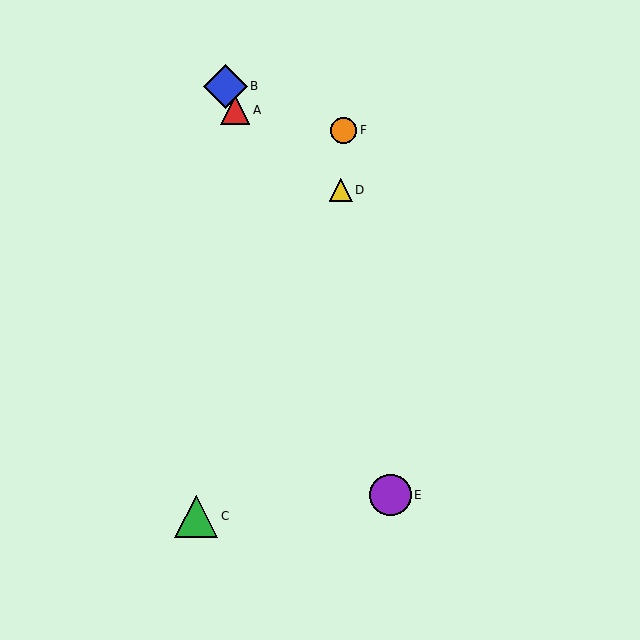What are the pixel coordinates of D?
Object D is at (341, 190).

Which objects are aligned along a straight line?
Objects A, B, E are aligned along a straight line.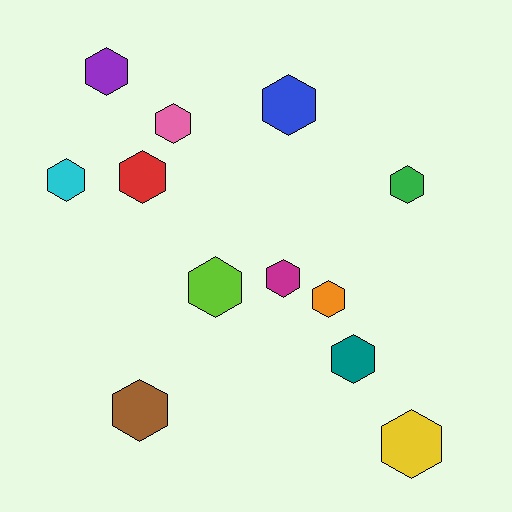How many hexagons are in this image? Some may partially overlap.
There are 12 hexagons.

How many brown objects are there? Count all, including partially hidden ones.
There is 1 brown object.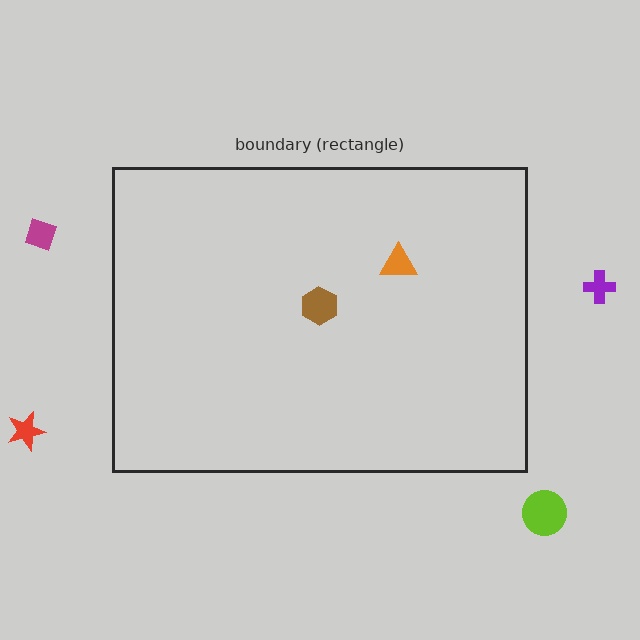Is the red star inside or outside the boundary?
Outside.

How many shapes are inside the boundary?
2 inside, 4 outside.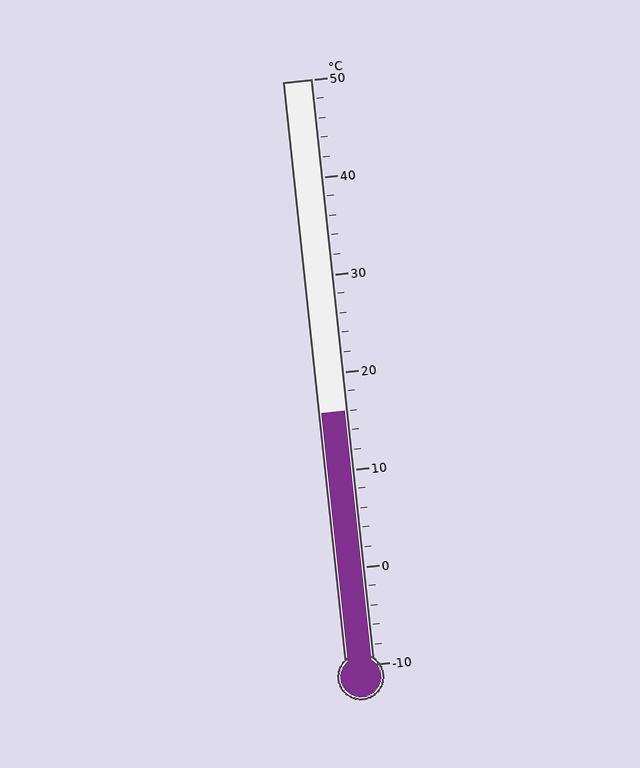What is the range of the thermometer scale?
The thermometer scale ranges from -10°C to 50°C.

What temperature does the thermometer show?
The thermometer shows approximately 16°C.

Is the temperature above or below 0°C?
The temperature is above 0°C.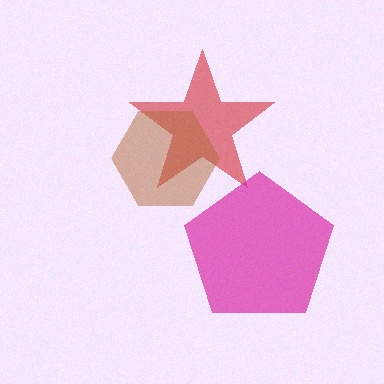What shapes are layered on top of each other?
The layered shapes are: a red star, a magenta pentagon, a brown hexagon.